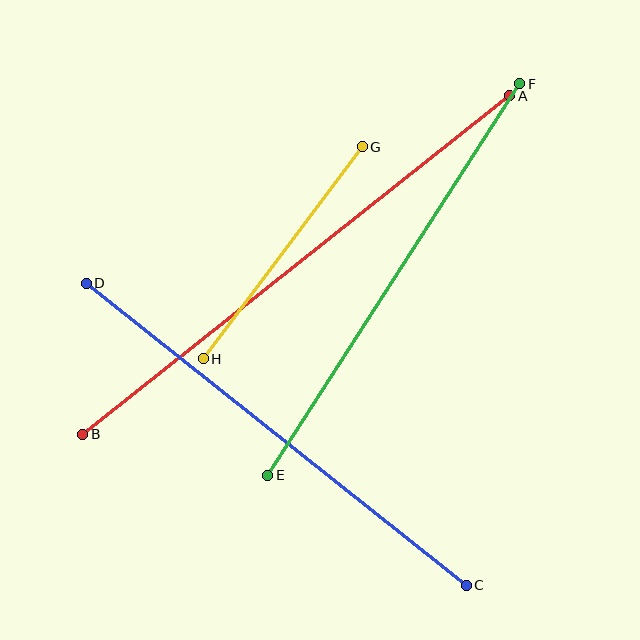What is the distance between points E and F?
The distance is approximately 465 pixels.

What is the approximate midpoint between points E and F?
The midpoint is at approximately (394, 280) pixels.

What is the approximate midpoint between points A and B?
The midpoint is at approximately (296, 265) pixels.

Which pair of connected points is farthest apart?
Points A and B are farthest apart.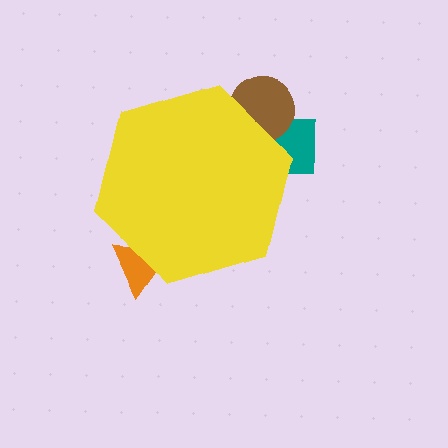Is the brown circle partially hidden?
Yes, the brown circle is partially hidden behind the yellow hexagon.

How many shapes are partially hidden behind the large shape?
3 shapes are partially hidden.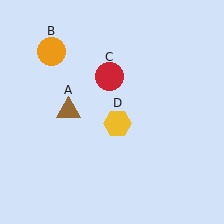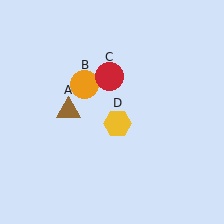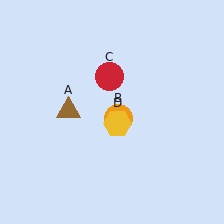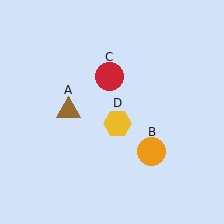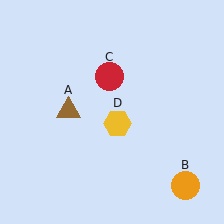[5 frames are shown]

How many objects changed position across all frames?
1 object changed position: orange circle (object B).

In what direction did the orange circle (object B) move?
The orange circle (object B) moved down and to the right.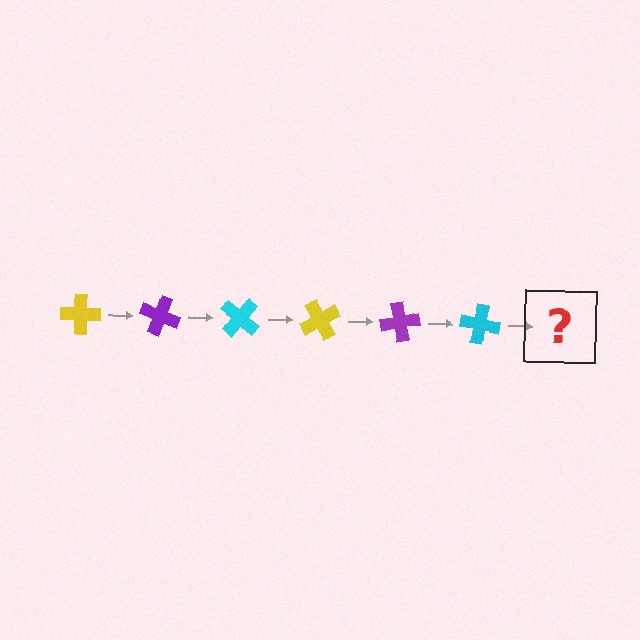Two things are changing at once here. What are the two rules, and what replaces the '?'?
The two rules are that it rotates 20 degrees each step and the color cycles through yellow, purple, and cyan. The '?' should be a yellow cross, rotated 120 degrees from the start.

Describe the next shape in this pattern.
It should be a yellow cross, rotated 120 degrees from the start.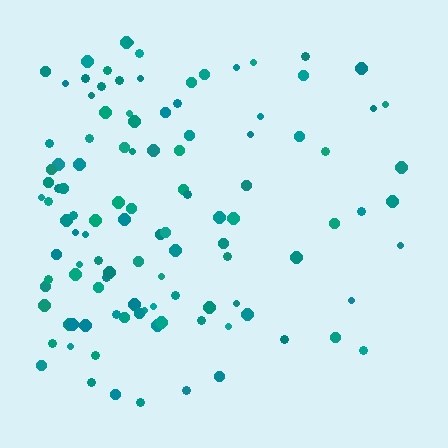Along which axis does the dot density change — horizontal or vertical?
Horizontal.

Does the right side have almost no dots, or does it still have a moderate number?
Still a moderate number, just noticeably fewer than the left.